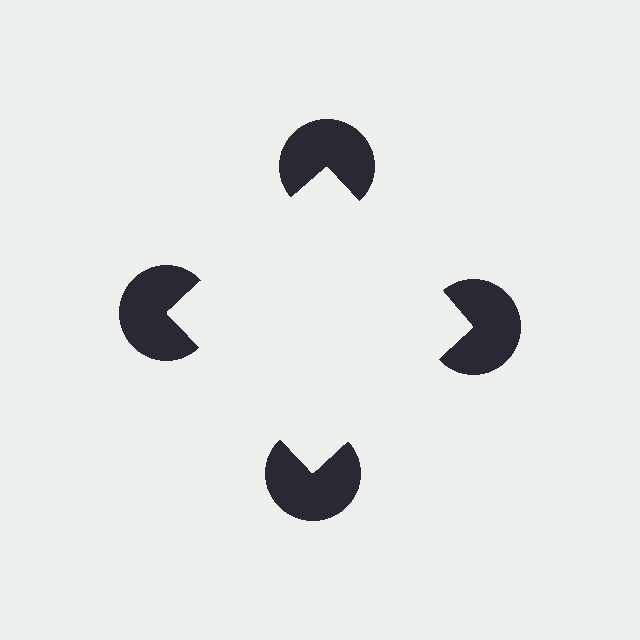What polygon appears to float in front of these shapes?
An illusory square — its edges are inferred from the aligned wedge cuts in the pac-man discs, not physically drawn.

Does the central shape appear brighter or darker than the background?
It typically appears slightly brighter than the background, even though no actual brightness change is drawn.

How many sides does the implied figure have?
4 sides.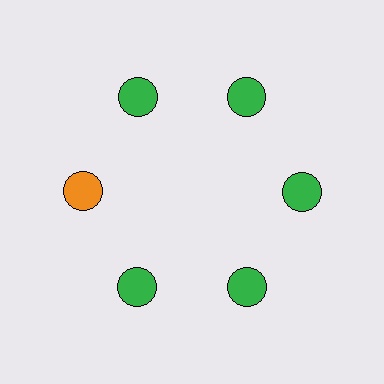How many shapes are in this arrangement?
There are 6 shapes arranged in a ring pattern.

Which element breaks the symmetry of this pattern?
The orange circle at roughly the 9 o'clock position breaks the symmetry. All other shapes are green circles.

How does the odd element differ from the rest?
It has a different color: orange instead of green.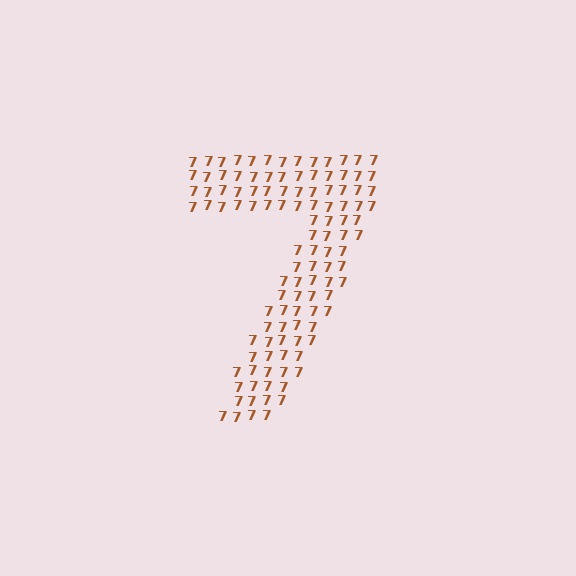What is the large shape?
The large shape is the digit 7.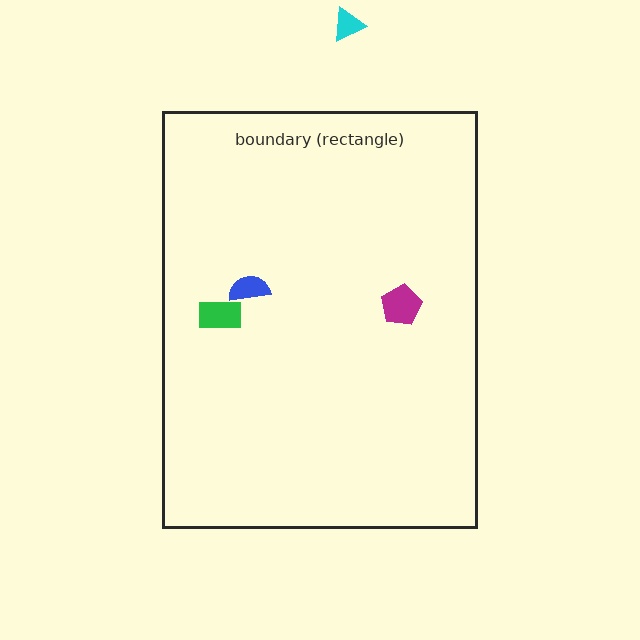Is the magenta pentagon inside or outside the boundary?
Inside.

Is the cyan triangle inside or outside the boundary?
Outside.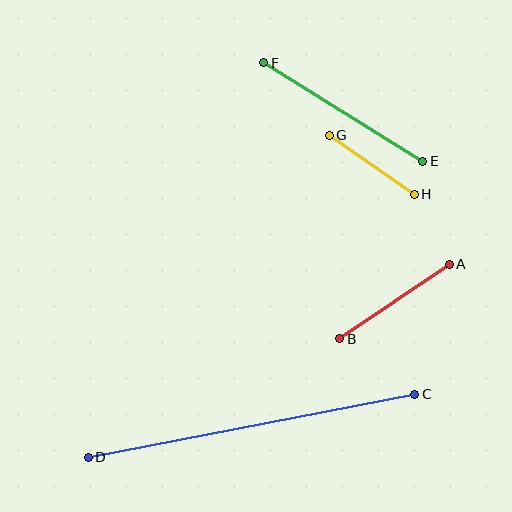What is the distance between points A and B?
The distance is approximately 132 pixels.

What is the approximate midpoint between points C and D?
The midpoint is at approximately (252, 426) pixels.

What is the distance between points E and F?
The distance is approximately 187 pixels.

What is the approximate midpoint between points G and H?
The midpoint is at approximately (372, 165) pixels.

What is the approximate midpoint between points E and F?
The midpoint is at approximately (343, 112) pixels.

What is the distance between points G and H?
The distance is approximately 103 pixels.